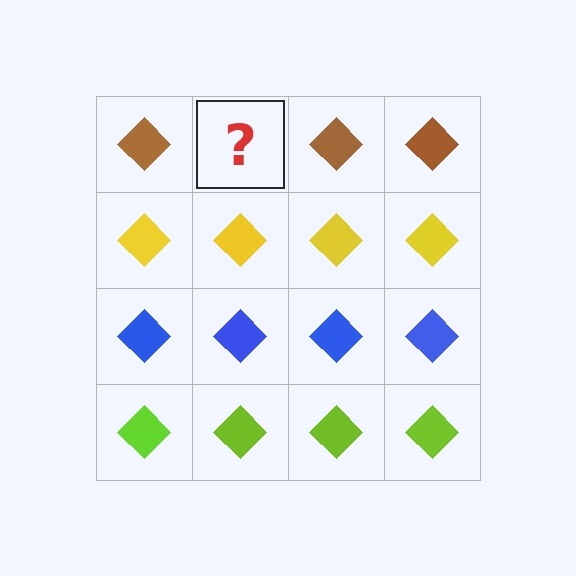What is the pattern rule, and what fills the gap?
The rule is that each row has a consistent color. The gap should be filled with a brown diamond.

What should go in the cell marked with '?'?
The missing cell should contain a brown diamond.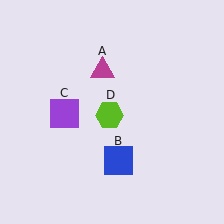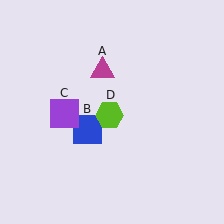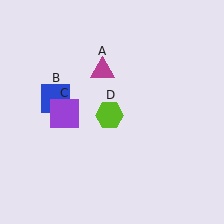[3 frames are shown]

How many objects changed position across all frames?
1 object changed position: blue square (object B).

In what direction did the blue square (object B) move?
The blue square (object B) moved up and to the left.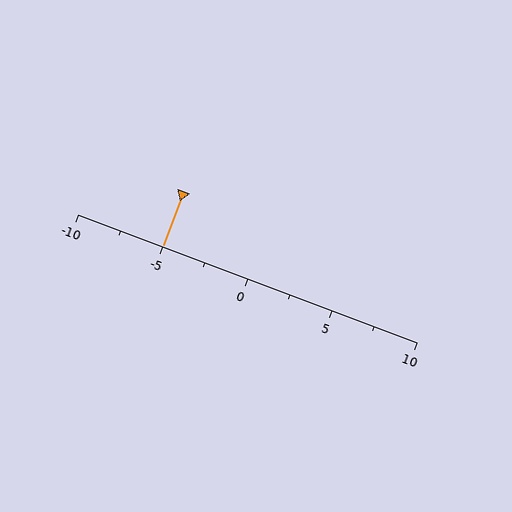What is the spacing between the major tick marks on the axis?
The major ticks are spaced 5 apart.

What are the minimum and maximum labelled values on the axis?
The axis runs from -10 to 10.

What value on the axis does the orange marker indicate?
The marker indicates approximately -5.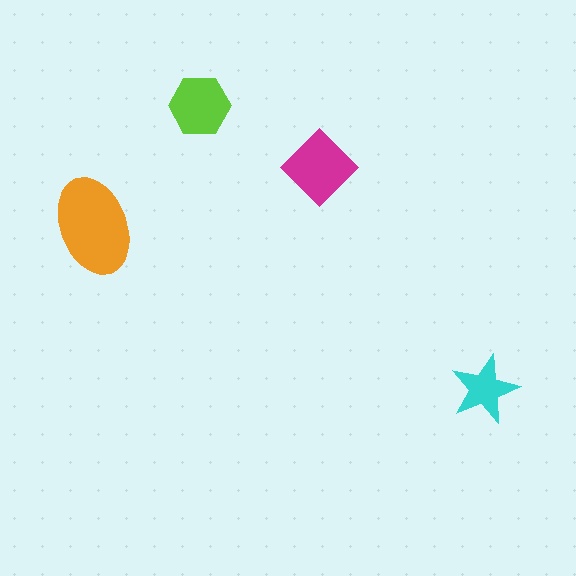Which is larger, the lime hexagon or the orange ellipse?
The orange ellipse.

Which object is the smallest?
The cyan star.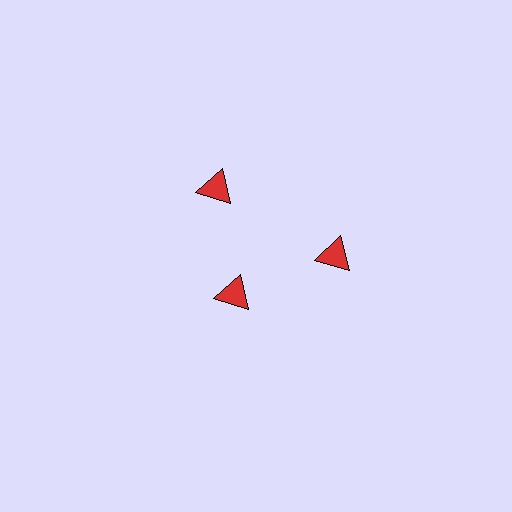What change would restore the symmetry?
The symmetry would be restored by moving it outward, back onto the ring so that all 3 triangles sit at equal angles and equal distance from the center.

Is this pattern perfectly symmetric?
No. The 3 red triangles are arranged in a ring, but one element near the 7 o'clock position is pulled inward toward the center, breaking the 3-fold rotational symmetry.